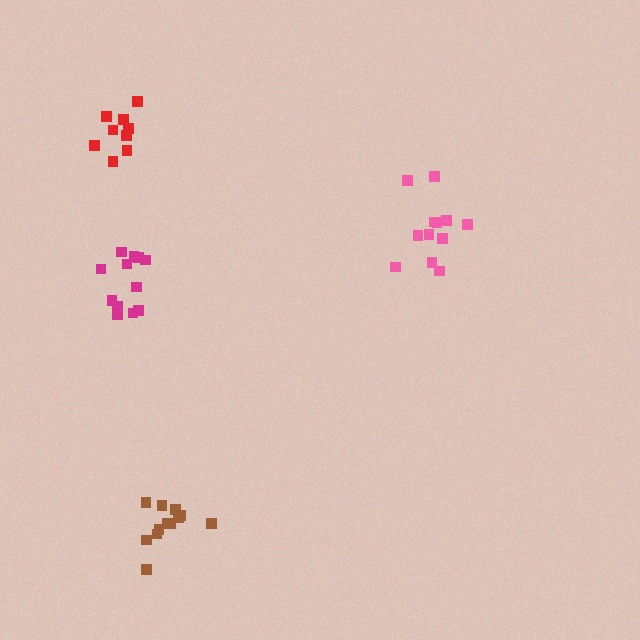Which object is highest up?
The red cluster is topmost.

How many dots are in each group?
Group 1: 12 dots, Group 2: 12 dots, Group 3: 9 dots, Group 4: 12 dots (45 total).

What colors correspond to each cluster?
The clusters are colored: pink, brown, red, magenta.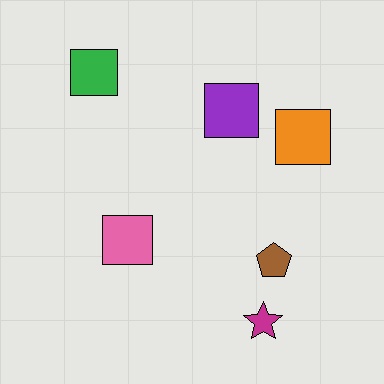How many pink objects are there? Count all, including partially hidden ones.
There is 1 pink object.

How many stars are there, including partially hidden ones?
There is 1 star.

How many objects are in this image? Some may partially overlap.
There are 6 objects.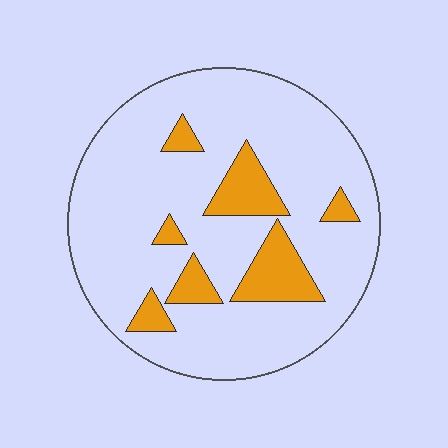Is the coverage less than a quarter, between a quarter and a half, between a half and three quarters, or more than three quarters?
Less than a quarter.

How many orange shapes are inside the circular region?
7.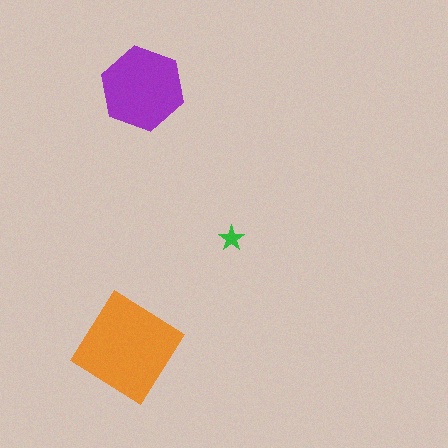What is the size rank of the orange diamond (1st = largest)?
1st.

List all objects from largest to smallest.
The orange diamond, the purple hexagon, the green star.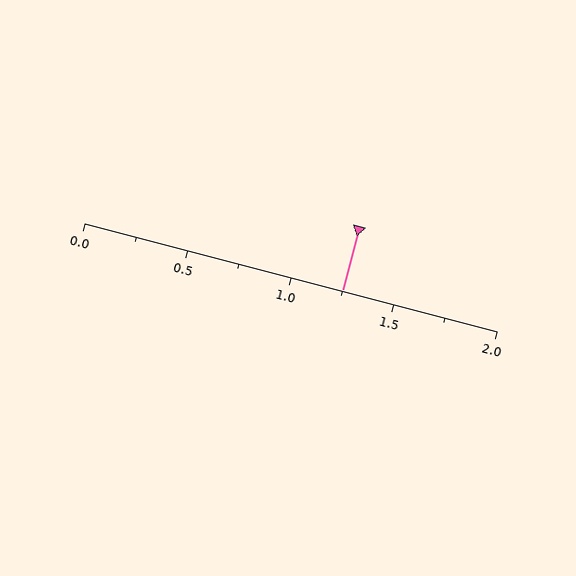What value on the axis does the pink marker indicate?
The marker indicates approximately 1.25.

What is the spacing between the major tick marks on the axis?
The major ticks are spaced 0.5 apart.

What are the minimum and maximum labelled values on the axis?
The axis runs from 0.0 to 2.0.